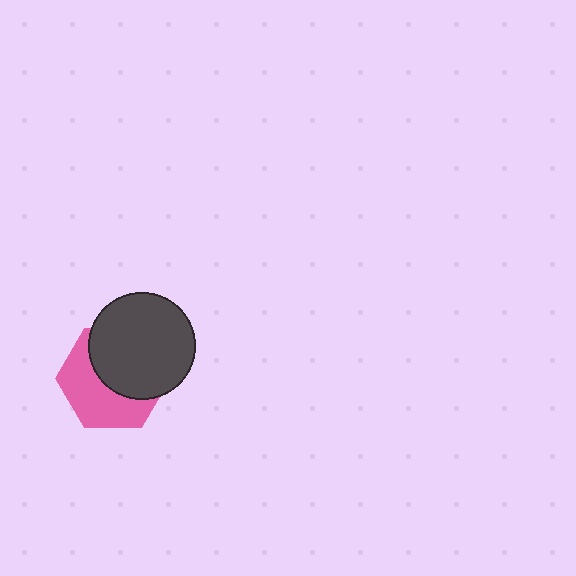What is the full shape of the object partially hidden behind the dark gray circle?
The partially hidden object is a pink hexagon.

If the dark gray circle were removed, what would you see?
You would see the complete pink hexagon.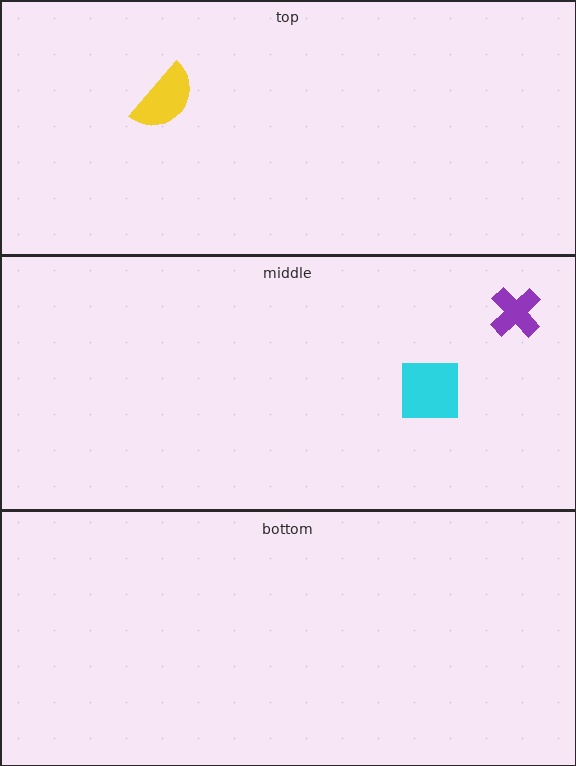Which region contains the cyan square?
The middle region.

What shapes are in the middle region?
The purple cross, the cyan square.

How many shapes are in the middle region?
2.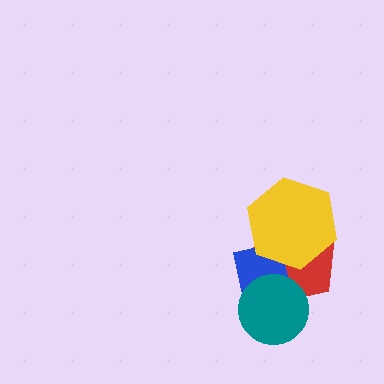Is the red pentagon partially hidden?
Yes, it is partially covered by another shape.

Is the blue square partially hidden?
Yes, it is partially covered by another shape.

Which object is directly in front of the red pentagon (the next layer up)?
The blue square is directly in front of the red pentagon.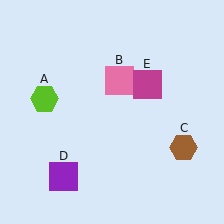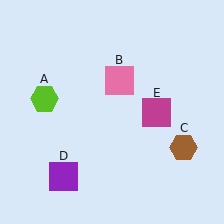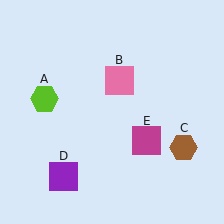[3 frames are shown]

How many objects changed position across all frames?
1 object changed position: magenta square (object E).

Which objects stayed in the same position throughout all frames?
Lime hexagon (object A) and pink square (object B) and brown hexagon (object C) and purple square (object D) remained stationary.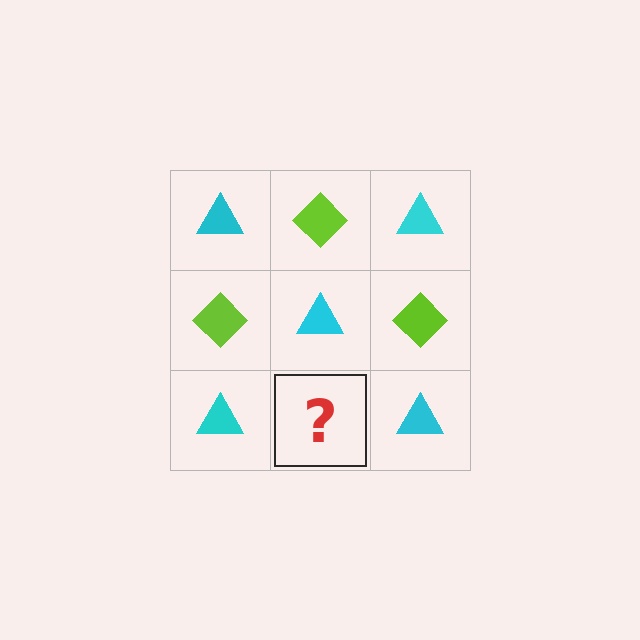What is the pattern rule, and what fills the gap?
The rule is that it alternates cyan triangle and lime diamond in a checkerboard pattern. The gap should be filled with a lime diamond.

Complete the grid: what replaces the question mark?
The question mark should be replaced with a lime diamond.